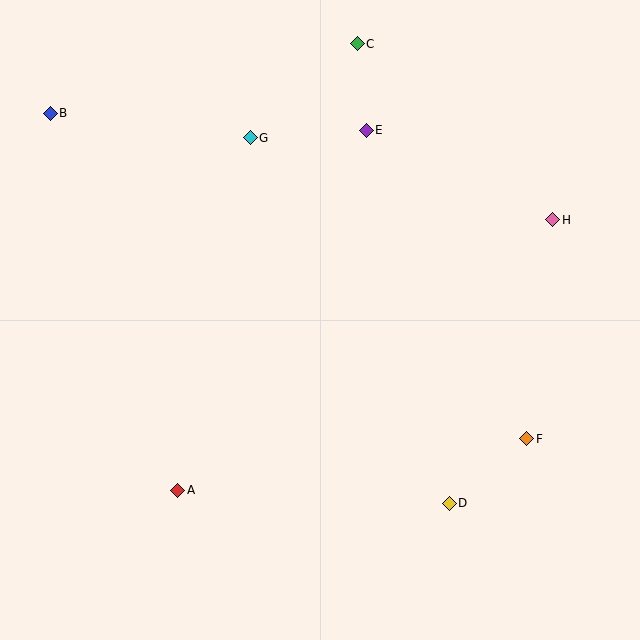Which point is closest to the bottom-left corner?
Point A is closest to the bottom-left corner.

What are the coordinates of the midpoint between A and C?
The midpoint between A and C is at (267, 267).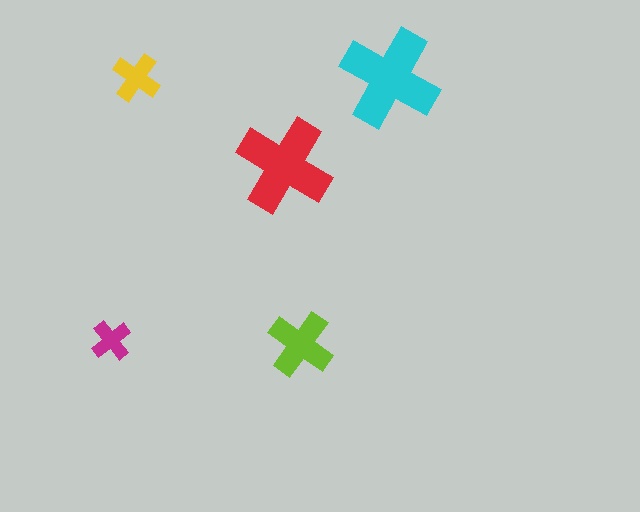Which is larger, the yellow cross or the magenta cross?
The yellow one.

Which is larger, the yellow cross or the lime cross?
The lime one.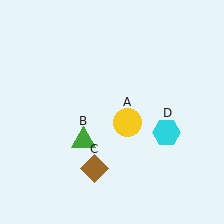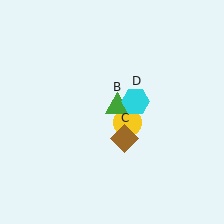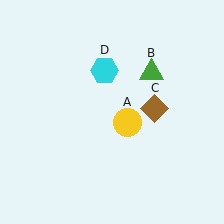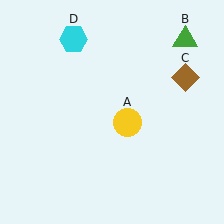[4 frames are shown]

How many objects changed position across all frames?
3 objects changed position: green triangle (object B), brown diamond (object C), cyan hexagon (object D).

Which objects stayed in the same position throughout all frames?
Yellow circle (object A) remained stationary.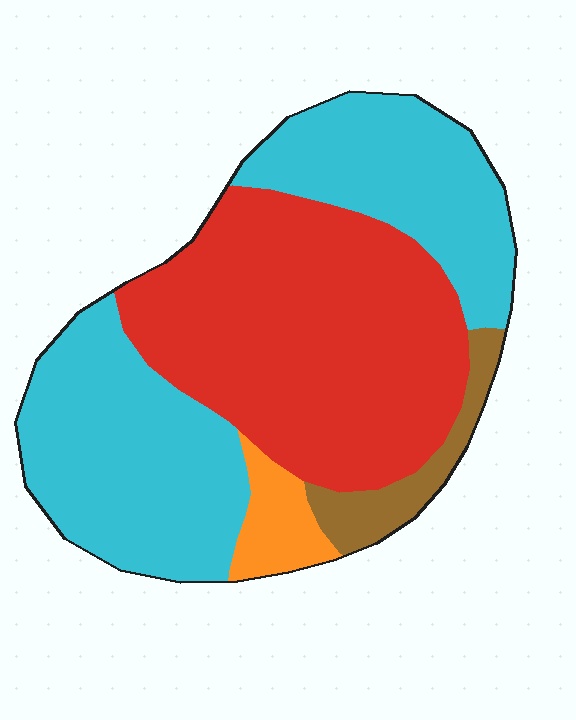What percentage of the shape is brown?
Brown covers 6% of the shape.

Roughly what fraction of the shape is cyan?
Cyan takes up between a third and a half of the shape.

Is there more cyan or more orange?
Cyan.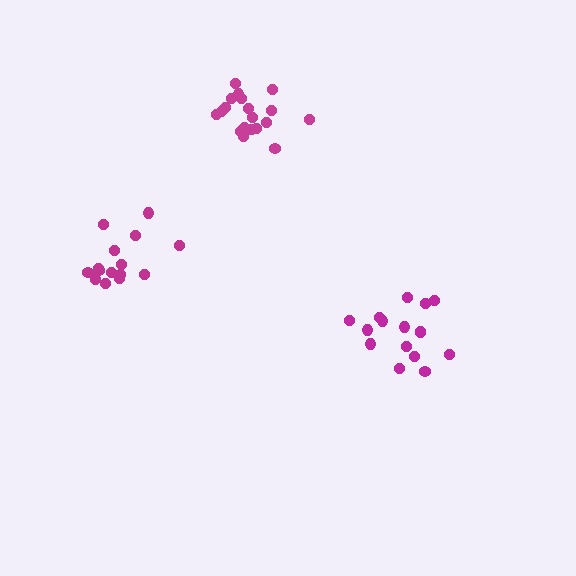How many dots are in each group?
Group 1: 16 dots, Group 2: 15 dots, Group 3: 19 dots (50 total).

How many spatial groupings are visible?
There are 3 spatial groupings.